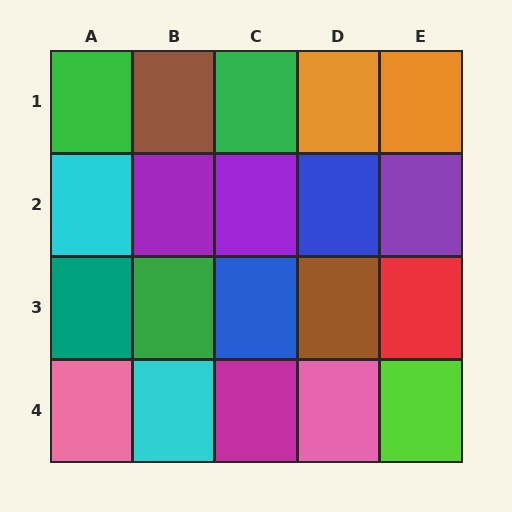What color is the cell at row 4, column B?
Cyan.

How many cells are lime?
1 cell is lime.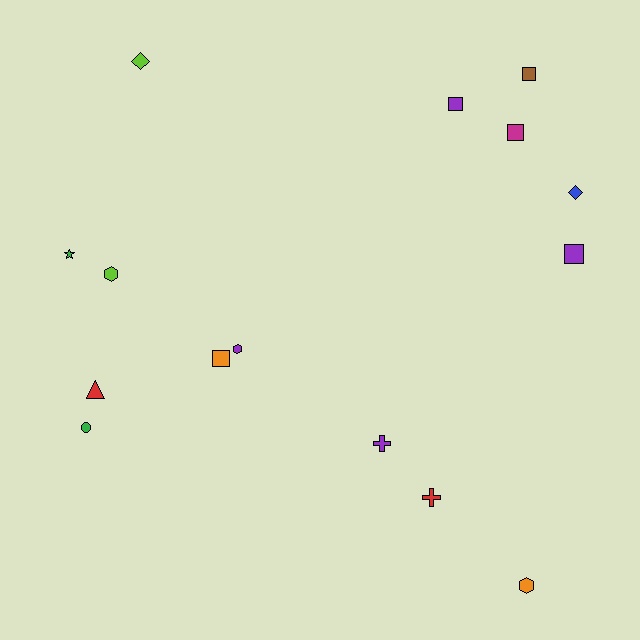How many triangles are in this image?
There is 1 triangle.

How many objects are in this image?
There are 15 objects.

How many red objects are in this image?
There are 2 red objects.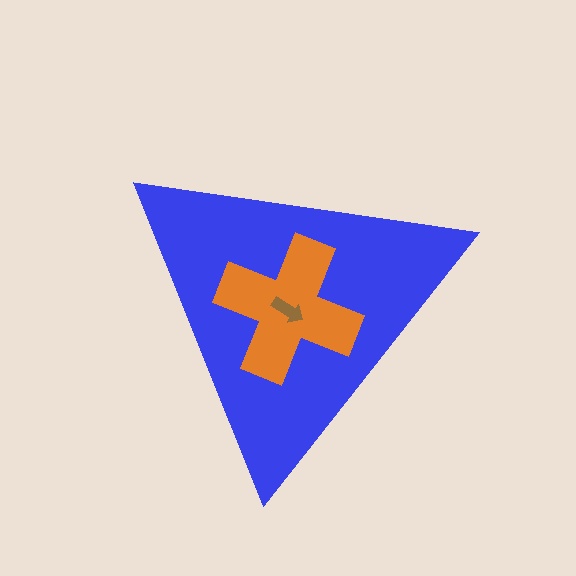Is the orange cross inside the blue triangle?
Yes.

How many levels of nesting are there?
3.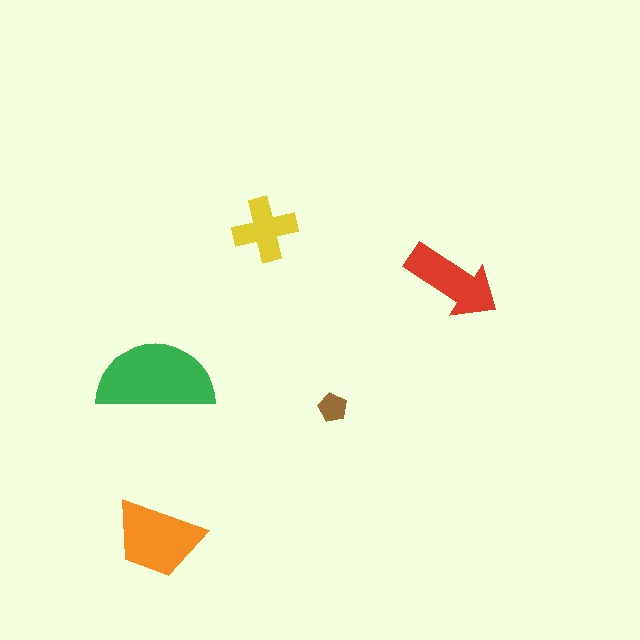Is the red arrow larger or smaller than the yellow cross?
Larger.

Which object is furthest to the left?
The green semicircle is leftmost.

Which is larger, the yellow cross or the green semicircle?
The green semicircle.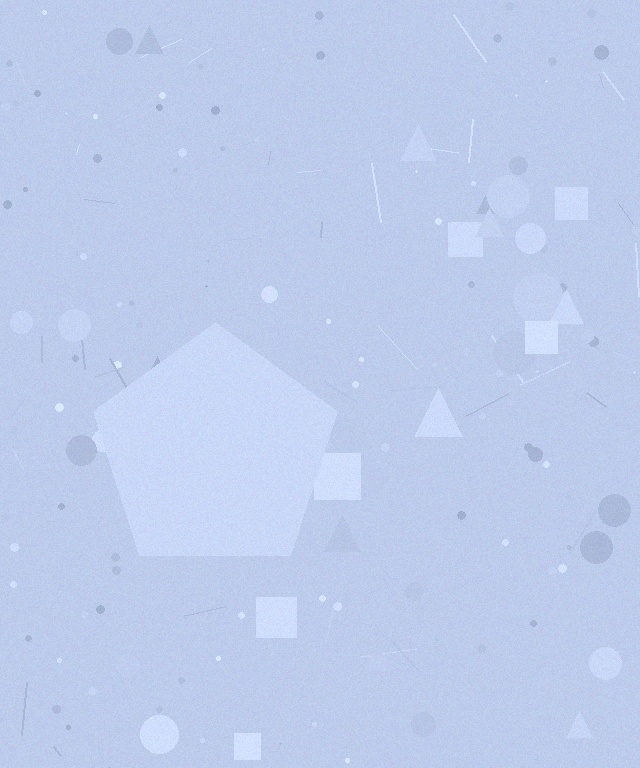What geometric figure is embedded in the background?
A pentagon is embedded in the background.